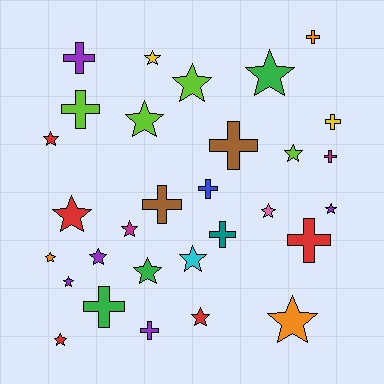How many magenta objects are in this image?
There are 2 magenta objects.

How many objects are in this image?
There are 30 objects.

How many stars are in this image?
There are 18 stars.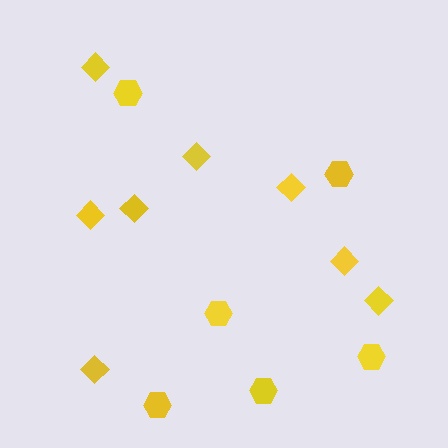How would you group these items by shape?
There are 2 groups: one group of diamonds (8) and one group of hexagons (6).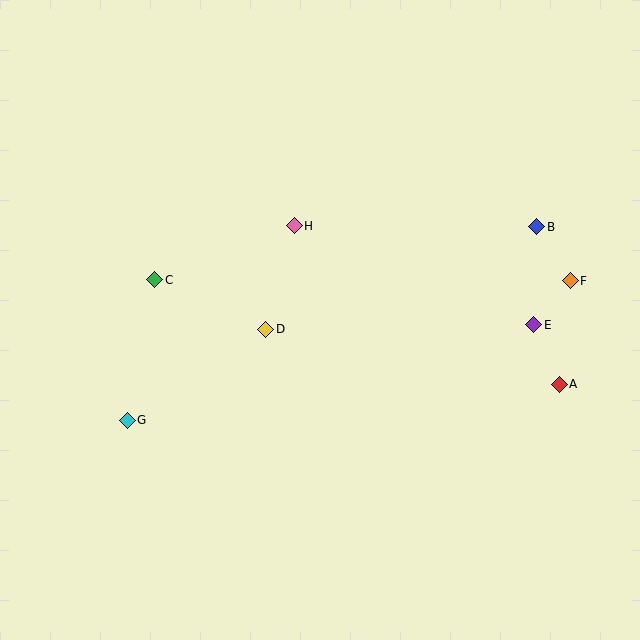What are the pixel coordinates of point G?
Point G is at (127, 420).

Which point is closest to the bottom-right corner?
Point A is closest to the bottom-right corner.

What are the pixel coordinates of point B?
Point B is at (537, 227).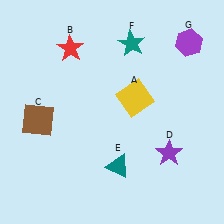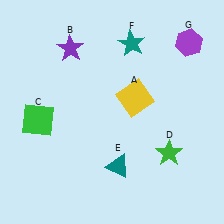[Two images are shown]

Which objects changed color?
B changed from red to purple. C changed from brown to green. D changed from purple to green.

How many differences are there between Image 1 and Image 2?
There are 3 differences between the two images.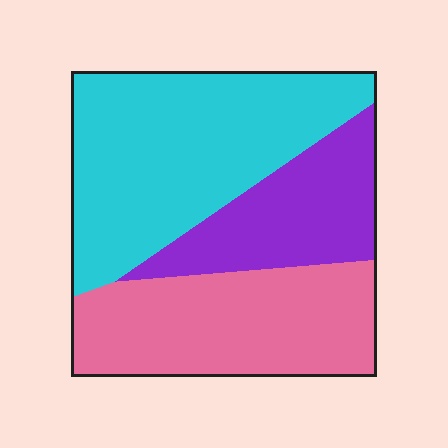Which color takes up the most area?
Cyan, at roughly 45%.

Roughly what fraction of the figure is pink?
Pink covers 34% of the figure.